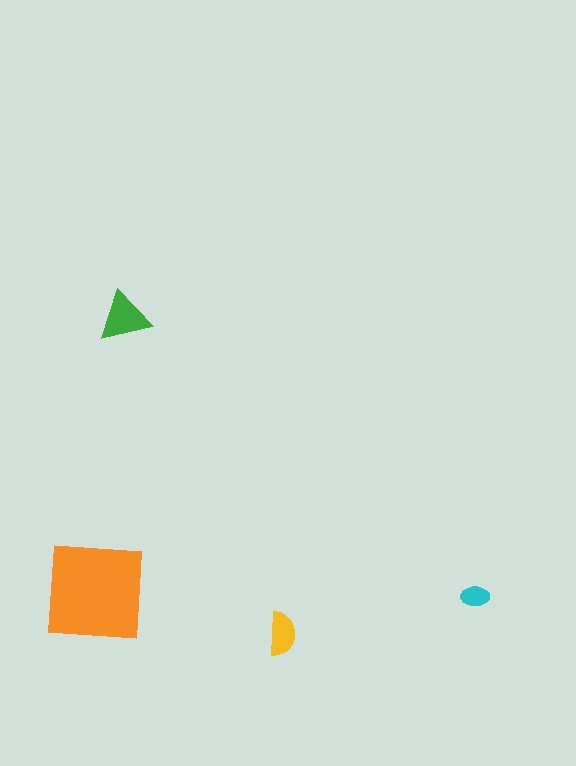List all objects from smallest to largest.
The cyan ellipse, the yellow semicircle, the green triangle, the orange square.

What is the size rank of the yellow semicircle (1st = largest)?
3rd.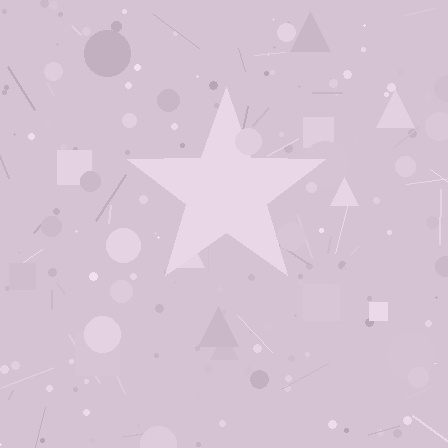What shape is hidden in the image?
A star is hidden in the image.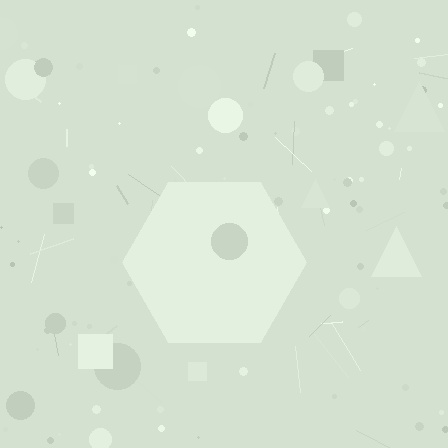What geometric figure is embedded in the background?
A hexagon is embedded in the background.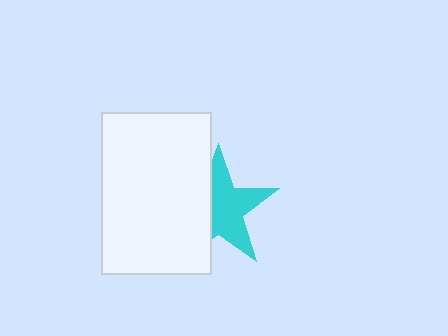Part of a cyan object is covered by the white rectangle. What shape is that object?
It is a star.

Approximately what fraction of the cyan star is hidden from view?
Roughly 39% of the cyan star is hidden behind the white rectangle.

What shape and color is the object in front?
The object in front is a white rectangle.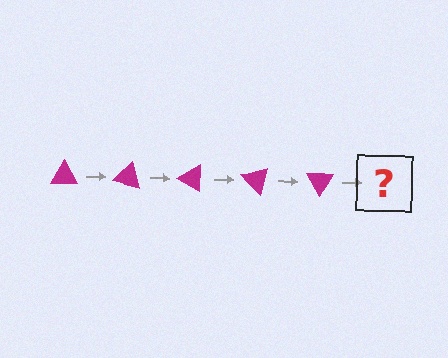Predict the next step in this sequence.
The next step is a magenta triangle rotated 75 degrees.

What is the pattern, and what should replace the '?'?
The pattern is that the triangle rotates 15 degrees each step. The '?' should be a magenta triangle rotated 75 degrees.